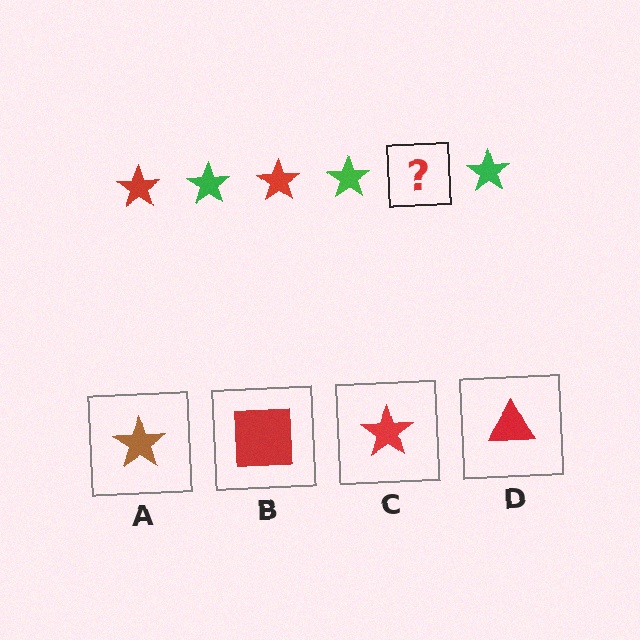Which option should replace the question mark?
Option C.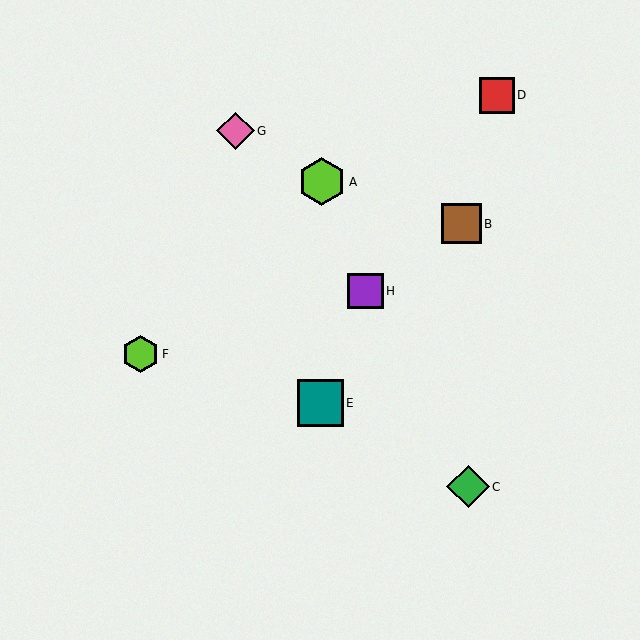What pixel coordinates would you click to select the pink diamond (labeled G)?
Click at (236, 131) to select the pink diamond G.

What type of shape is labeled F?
Shape F is a lime hexagon.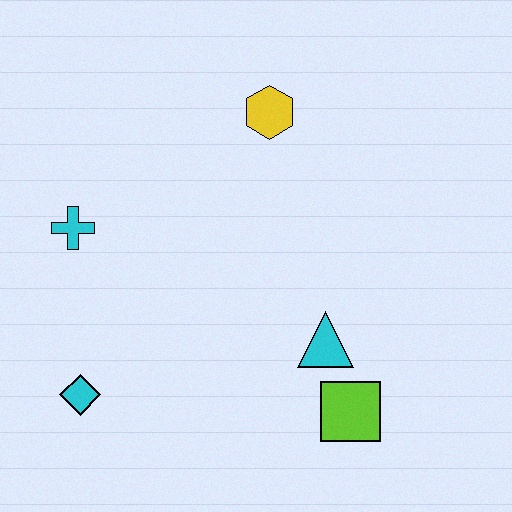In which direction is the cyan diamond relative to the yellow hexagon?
The cyan diamond is below the yellow hexagon.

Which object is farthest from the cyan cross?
The lime square is farthest from the cyan cross.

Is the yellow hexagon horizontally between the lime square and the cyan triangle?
No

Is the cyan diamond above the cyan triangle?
No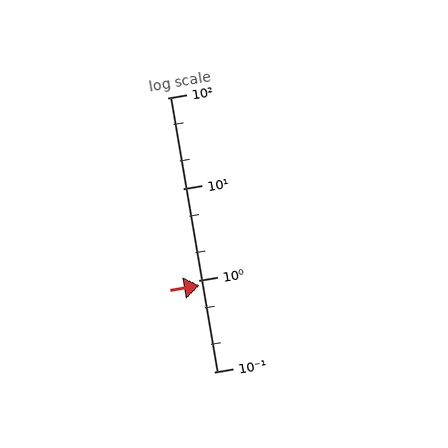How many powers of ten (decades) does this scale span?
The scale spans 3 decades, from 0.1 to 100.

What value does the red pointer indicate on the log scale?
The pointer indicates approximately 0.89.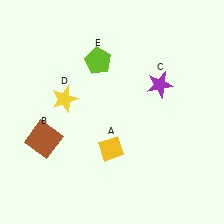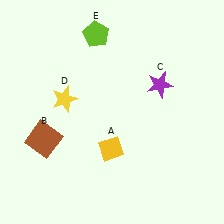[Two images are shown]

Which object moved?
The lime pentagon (E) moved up.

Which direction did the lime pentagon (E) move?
The lime pentagon (E) moved up.